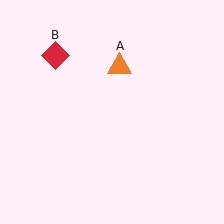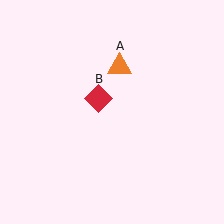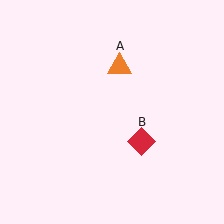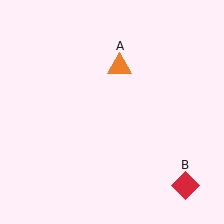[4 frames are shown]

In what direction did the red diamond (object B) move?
The red diamond (object B) moved down and to the right.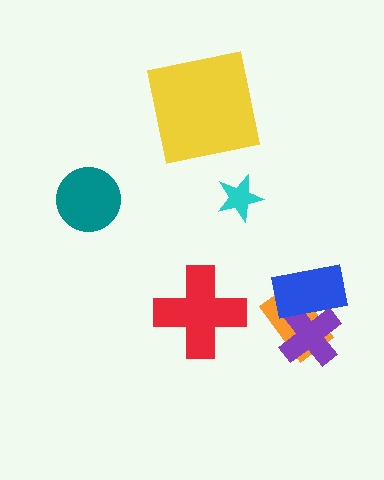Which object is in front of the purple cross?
The blue rectangle is in front of the purple cross.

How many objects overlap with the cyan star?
0 objects overlap with the cyan star.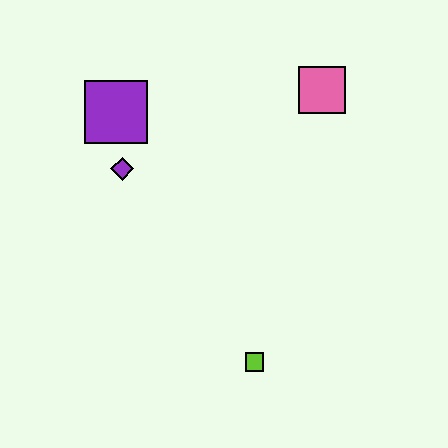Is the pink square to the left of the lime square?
No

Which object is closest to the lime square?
The purple diamond is closest to the lime square.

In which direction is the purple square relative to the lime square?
The purple square is above the lime square.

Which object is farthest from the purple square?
The lime square is farthest from the purple square.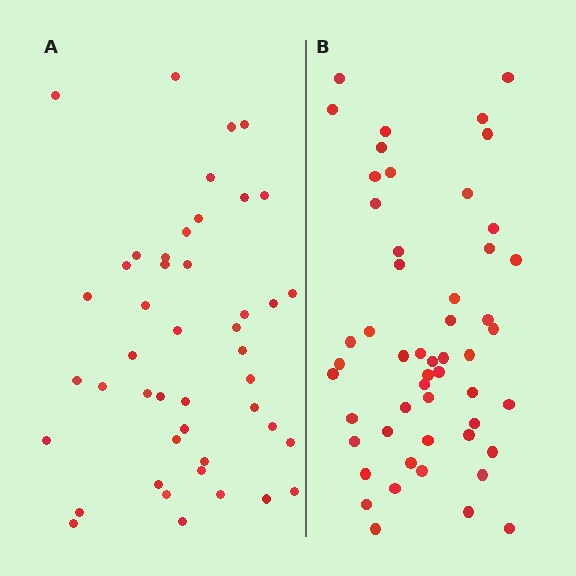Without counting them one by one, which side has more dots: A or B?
Region B (the right region) has more dots.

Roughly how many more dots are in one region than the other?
Region B has roughly 8 or so more dots than region A.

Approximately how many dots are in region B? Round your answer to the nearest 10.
About 50 dots. (The exact count is 52, which rounds to 50.)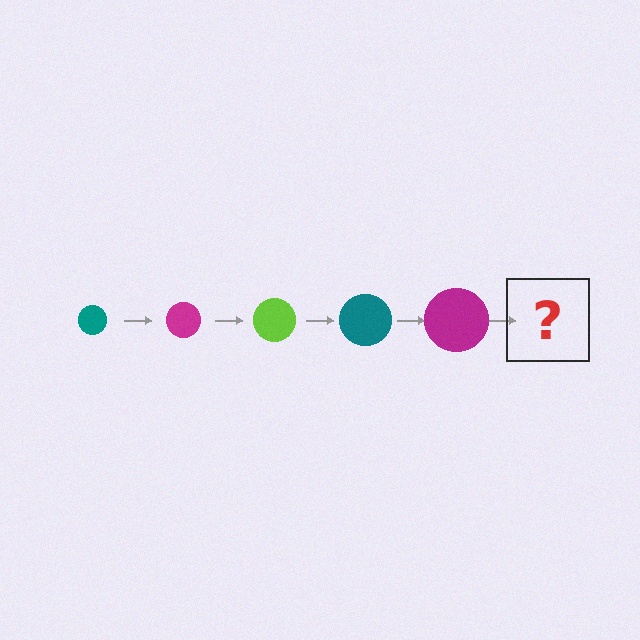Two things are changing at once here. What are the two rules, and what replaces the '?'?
The two rules are that the circle grows larger each step and the color cycles through teal, magenta, and lime. The '?' should be a lime circle, larger than the previous one.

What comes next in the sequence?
The next element should be a lime circle, larger than the previous one.